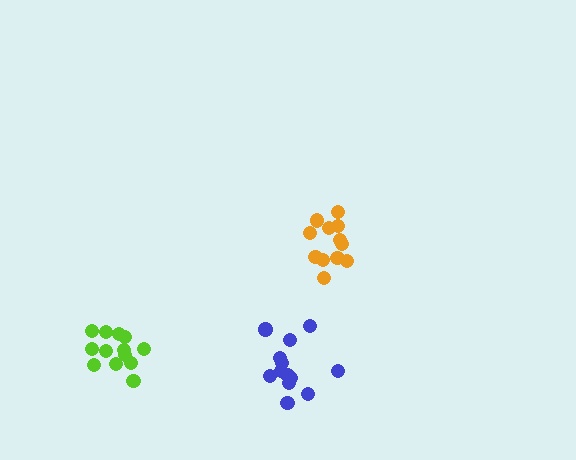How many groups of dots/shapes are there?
There are 3 groups.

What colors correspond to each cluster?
The clusters are colored: blue, orange, lime.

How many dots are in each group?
Group 1: 13 dots, Group 2: 12 dots, Group 3: 13 dots (38 total).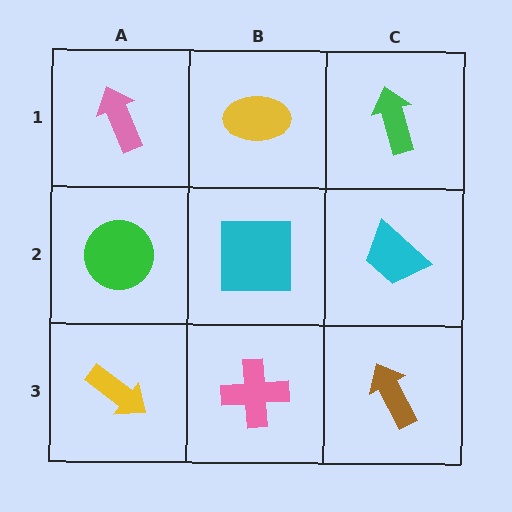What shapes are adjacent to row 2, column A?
A pink arrow (row 1, column A), a yellow arrow (row 3, column A), a cyan square (row 2, column B).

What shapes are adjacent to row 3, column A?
A green circle (row 2, column A), a pink cross (row 3, column B).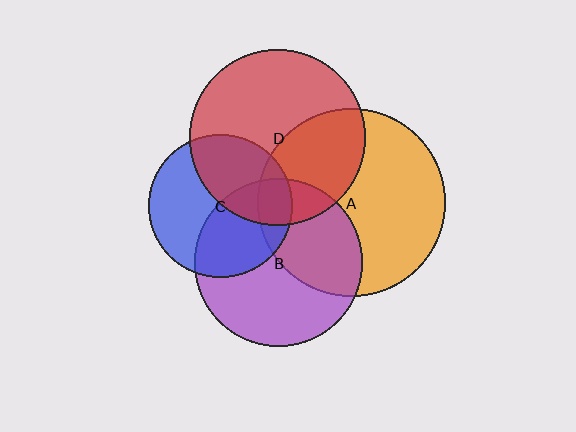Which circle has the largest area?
Circle A (orange).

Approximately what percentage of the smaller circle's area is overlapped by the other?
Approximately 40%.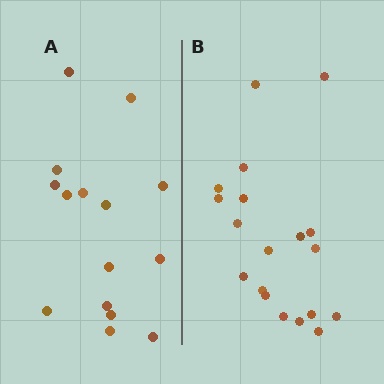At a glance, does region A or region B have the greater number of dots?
Region B (the right region) has more dots.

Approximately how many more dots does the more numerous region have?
Region B has about 4 more dots than region A.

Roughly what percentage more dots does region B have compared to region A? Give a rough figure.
About 25% more.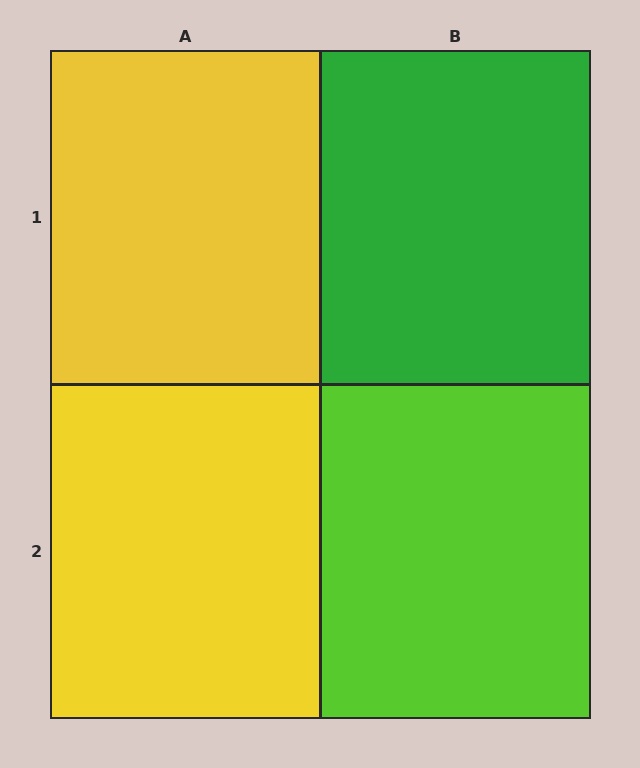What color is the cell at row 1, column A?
Yellow.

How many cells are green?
1 cell is green.